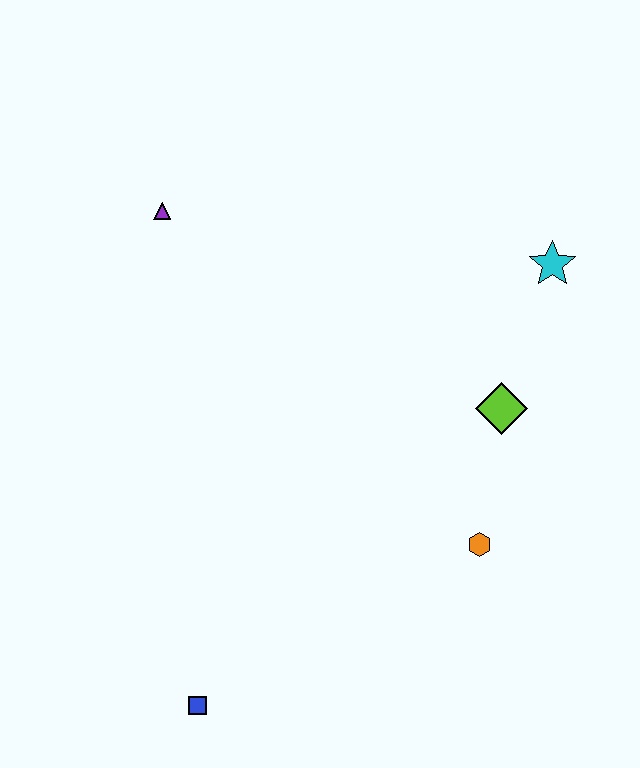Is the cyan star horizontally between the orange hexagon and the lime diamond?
No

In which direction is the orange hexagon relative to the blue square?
The orange hexagon is to the right of the blue square.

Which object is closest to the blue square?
The orange hexagon is closest to the blue square.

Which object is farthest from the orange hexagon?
The purple triangle is farthest from the orange hexagon.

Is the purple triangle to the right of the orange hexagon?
No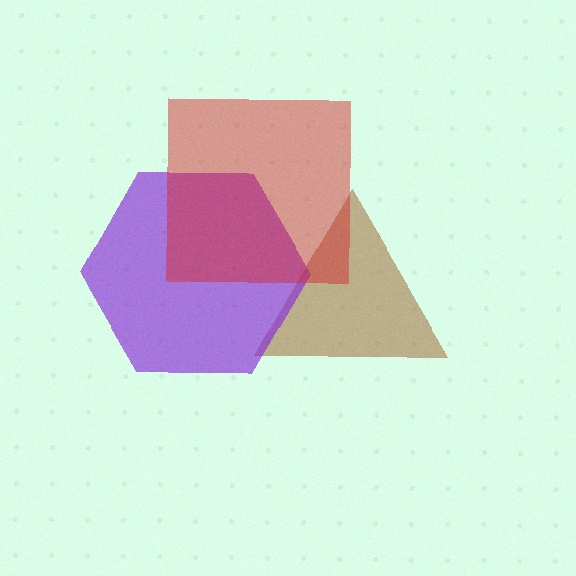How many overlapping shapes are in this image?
There are 3 overlapping shapes in the image.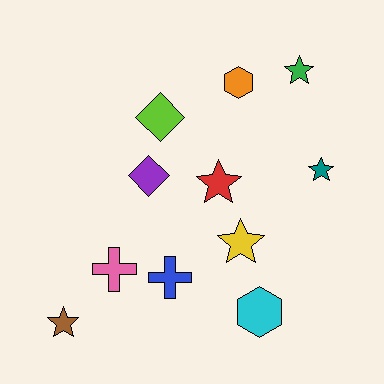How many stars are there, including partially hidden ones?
There are 5 stars.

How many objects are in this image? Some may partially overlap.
There are 11 objects.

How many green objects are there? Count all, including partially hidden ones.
There is 1 green object.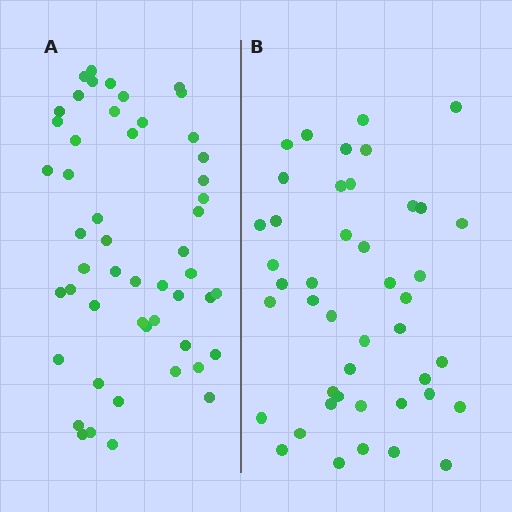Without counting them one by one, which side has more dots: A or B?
Region A (the left region) has more dots.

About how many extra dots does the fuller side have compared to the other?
Region A has roughly 8 or so more dots than region B.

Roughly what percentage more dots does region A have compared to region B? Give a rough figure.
About 15% more.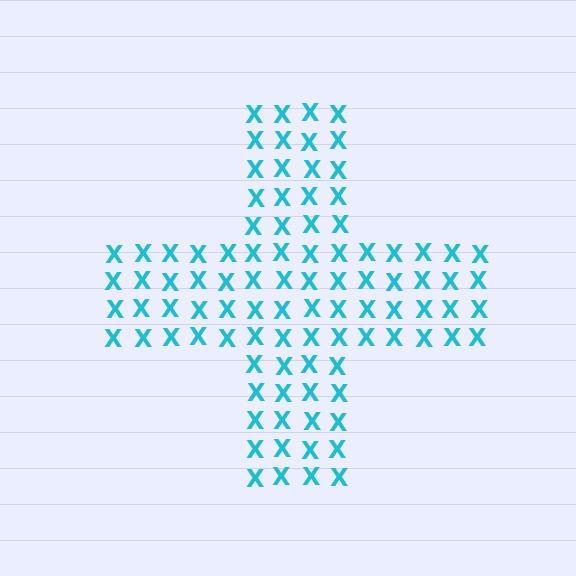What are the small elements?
The small elements are letter X's.